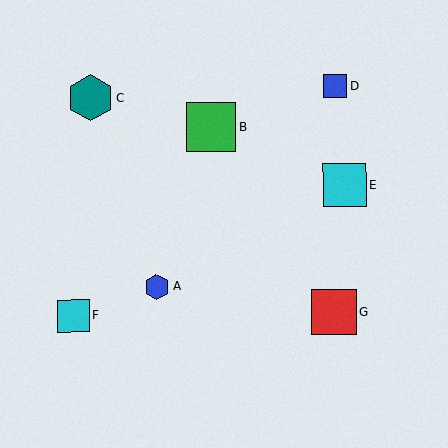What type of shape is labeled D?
Shape D is a blue square.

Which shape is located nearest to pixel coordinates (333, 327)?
The red square (labeled G) at (333, 312) is nearest to that location.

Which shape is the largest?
The green square (labeled B) is the largest.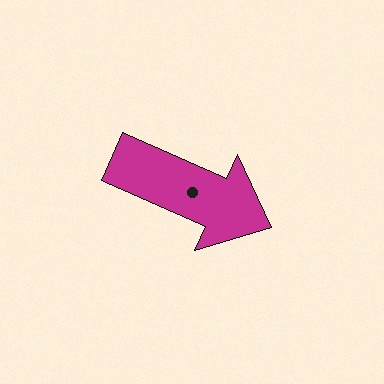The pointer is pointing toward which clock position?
Roughly 4 o'clock.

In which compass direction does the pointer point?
Southeast.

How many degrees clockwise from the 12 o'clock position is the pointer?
Approximately 114 degrees.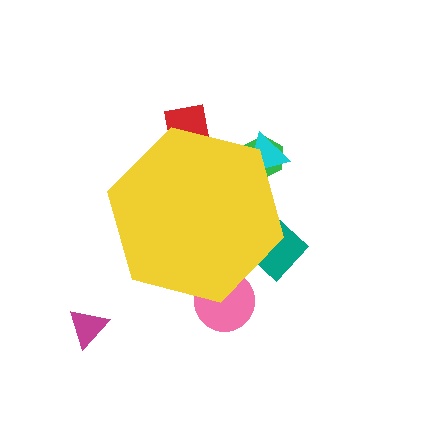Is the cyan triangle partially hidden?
Yes, the cyan triangle is partially hidden behind the yellow hexagon.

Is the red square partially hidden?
Yes, the red square is partially hidden behind the yellow hexagon.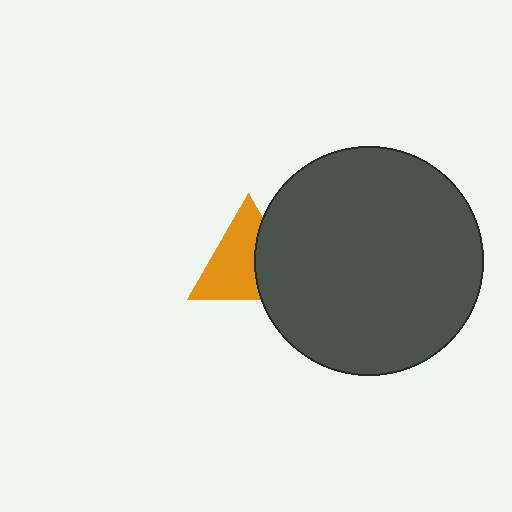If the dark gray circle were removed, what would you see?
You would see the complete orange triangle.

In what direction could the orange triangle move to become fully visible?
The orange triangle could move left. That would shift it out from behind the dark gray circle entirely.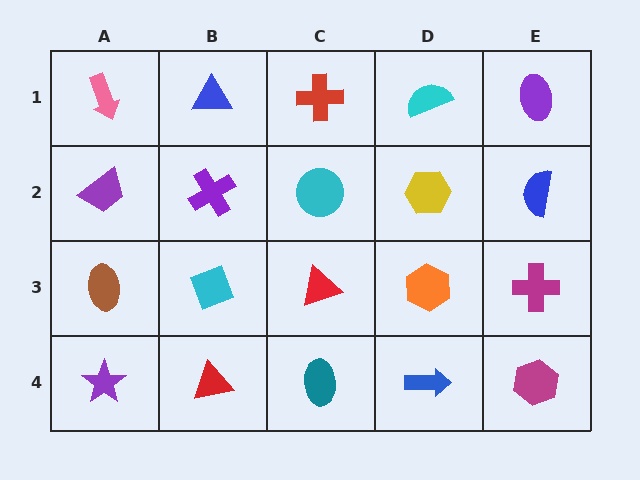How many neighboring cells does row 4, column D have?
3.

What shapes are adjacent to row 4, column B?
A cyan diamond (row 3, column B), a purple star (row 4, column A), a teal ellipse (row 4, column C).